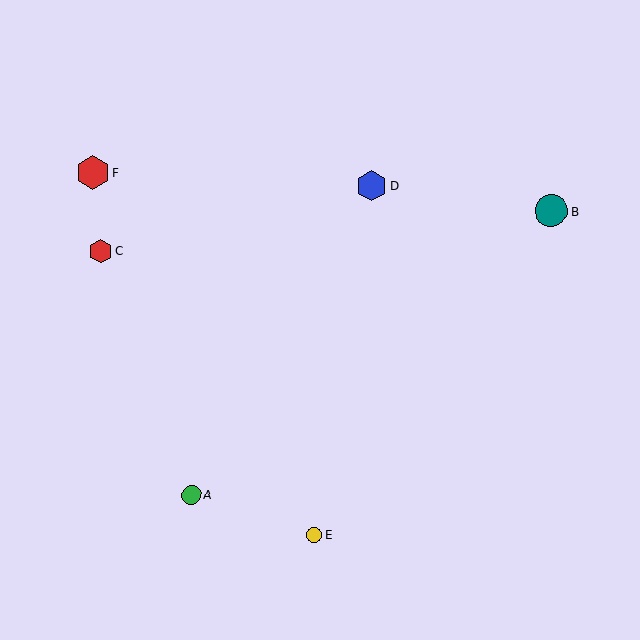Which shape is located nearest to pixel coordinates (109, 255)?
The red hexagon (labeled C) at (100, 251) is nearest to that location.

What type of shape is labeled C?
Shape C is a red hexagon.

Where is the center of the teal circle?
The center of the teal circle is at (551, 211).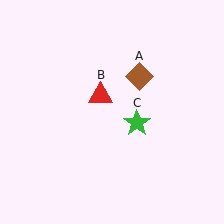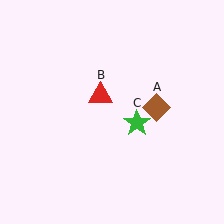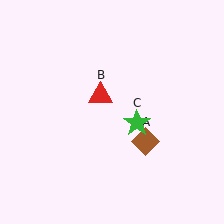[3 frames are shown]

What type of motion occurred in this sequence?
The brown diamond (object A) rotated clockwise around the center of the scene.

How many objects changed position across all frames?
1 object changed position: brown diamond (object A).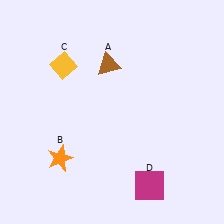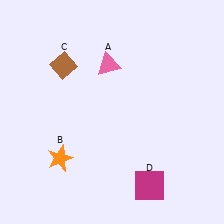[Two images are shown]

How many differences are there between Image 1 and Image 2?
There are 2 differences between the two images.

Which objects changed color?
A changed from brown to pink. C changed from yellow to brown.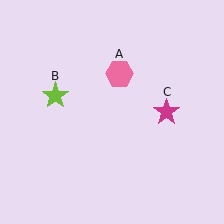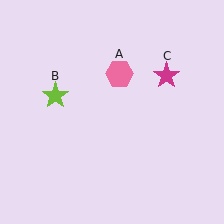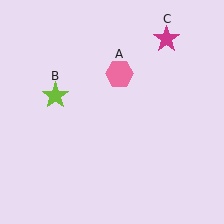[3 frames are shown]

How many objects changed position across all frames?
1 object changed position: magenta star (object C).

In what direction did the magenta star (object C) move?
The magenta star (object C) moved up.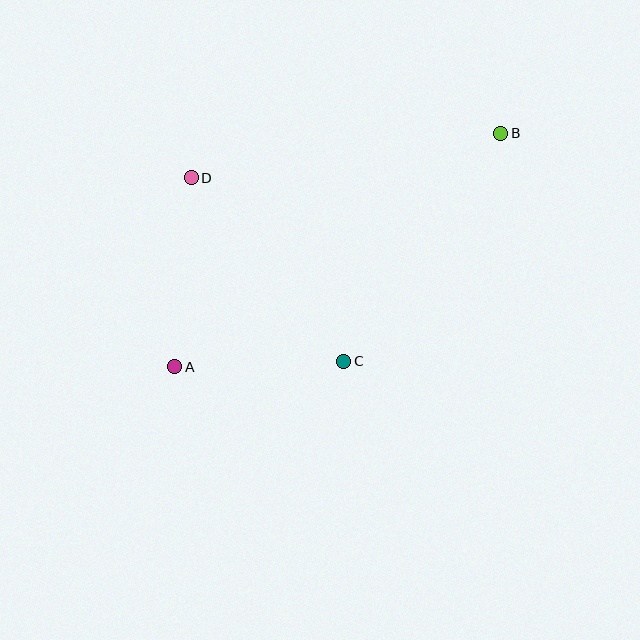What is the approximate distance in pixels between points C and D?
The distance between C and D is approximately 238 pixels.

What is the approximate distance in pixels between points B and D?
The distance between B and D is approximately 312 pixels.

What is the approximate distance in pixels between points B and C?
The distance between B and C is approximately 277 pixels.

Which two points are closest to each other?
Points A and C are closest to each other.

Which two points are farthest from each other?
Points A and B are farthest from each other.